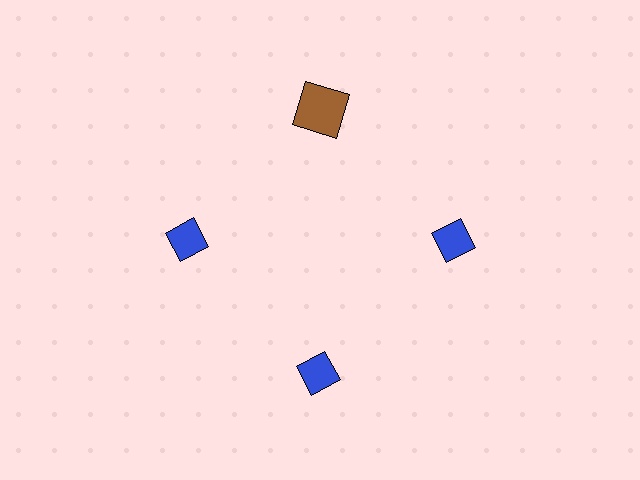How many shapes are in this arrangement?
There are 4 shapes arranged in a ring pattern.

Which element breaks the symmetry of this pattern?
The brown square at roughly the 12 o'clock position breaks the symmetry. All other shapes are blue diamonds.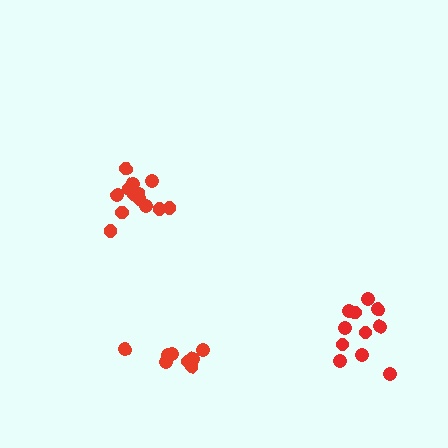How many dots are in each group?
Group 1: 11 dots, Group 2: 14 dots, Group 3: 9 dots (34 total).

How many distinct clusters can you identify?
There are 3 distinct clusters.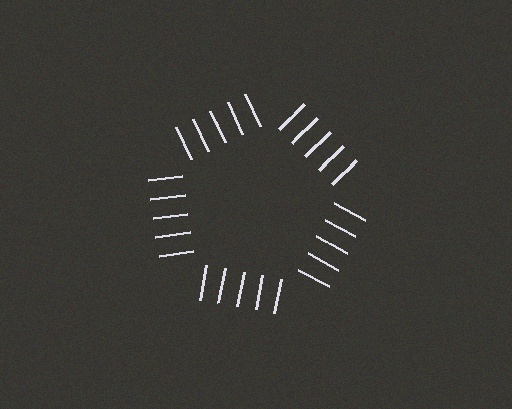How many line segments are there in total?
25 — 5 along each of the 5 edges.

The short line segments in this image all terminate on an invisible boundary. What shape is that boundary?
An illusory pentagon — the line segments terminate on its edges but no continuous stroke is drawn.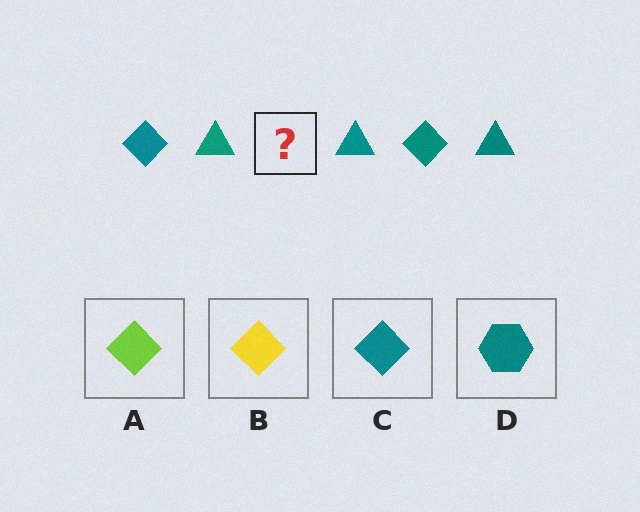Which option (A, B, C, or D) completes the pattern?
C.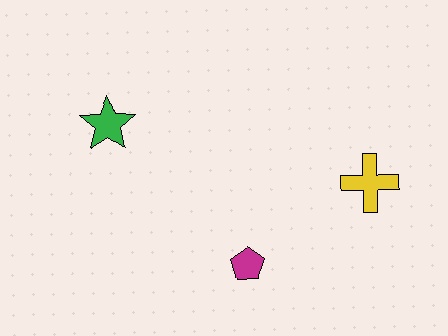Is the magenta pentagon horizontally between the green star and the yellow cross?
Yes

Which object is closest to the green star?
The magenta pentagon is closest to the green star.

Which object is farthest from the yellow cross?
The green star is farthest from the yellow cross.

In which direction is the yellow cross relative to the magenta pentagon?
The yellow cross is to the right of the magenta pentagon.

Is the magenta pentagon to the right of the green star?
Yes